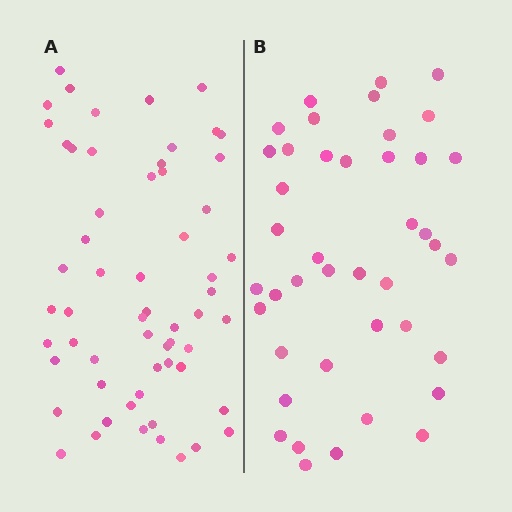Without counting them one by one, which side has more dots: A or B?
Region A (the left region) has more dots.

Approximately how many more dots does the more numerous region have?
Region A has approximately 15 more dots than region B.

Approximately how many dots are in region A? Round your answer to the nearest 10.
About 60 dots. (The exact count is 59, which rounds to 60.)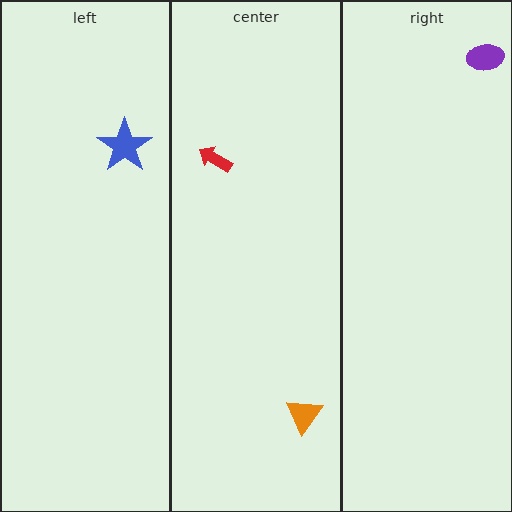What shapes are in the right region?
The purple ellipse.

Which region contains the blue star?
The left region.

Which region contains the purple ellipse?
The right region.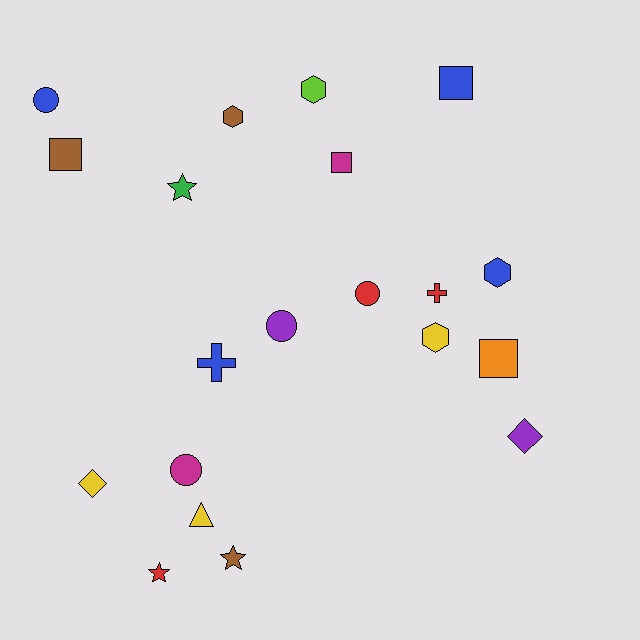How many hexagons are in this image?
There are 4 hexagons.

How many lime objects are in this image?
There is 1 lime object.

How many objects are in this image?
There are 20 objects.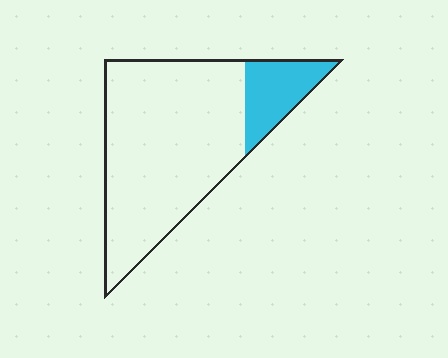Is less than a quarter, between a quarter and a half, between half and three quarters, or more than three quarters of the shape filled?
Less than a quarter.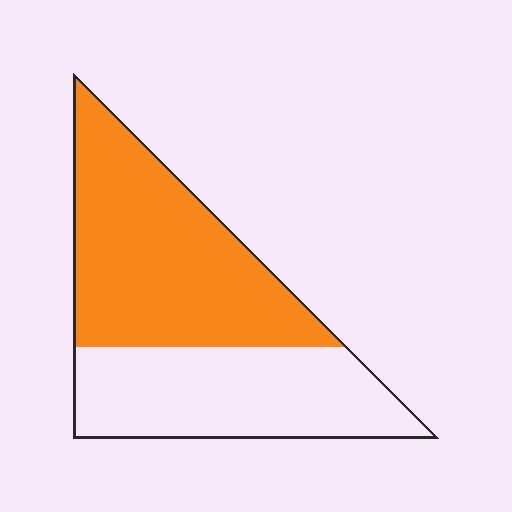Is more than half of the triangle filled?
Yes.